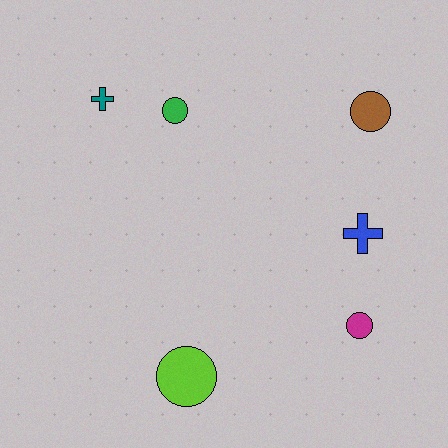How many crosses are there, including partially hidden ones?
There are 2 crosses.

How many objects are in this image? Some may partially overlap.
There are 6 objects.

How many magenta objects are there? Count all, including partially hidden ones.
There is 1 magenta object.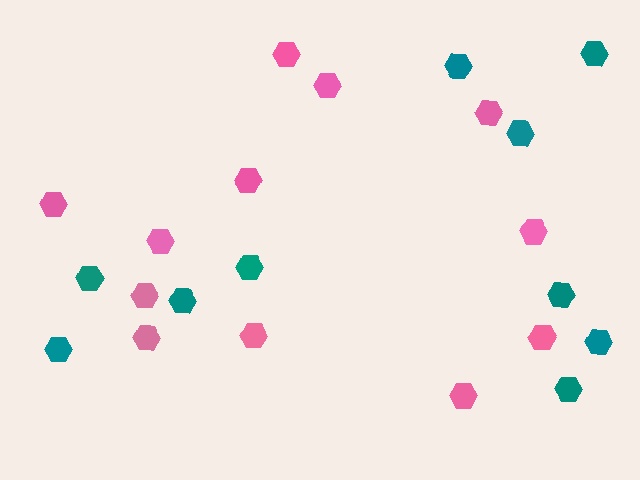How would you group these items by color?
There are 2 groups: one group of pink hexagons (12) and one group of teal hexagons (10).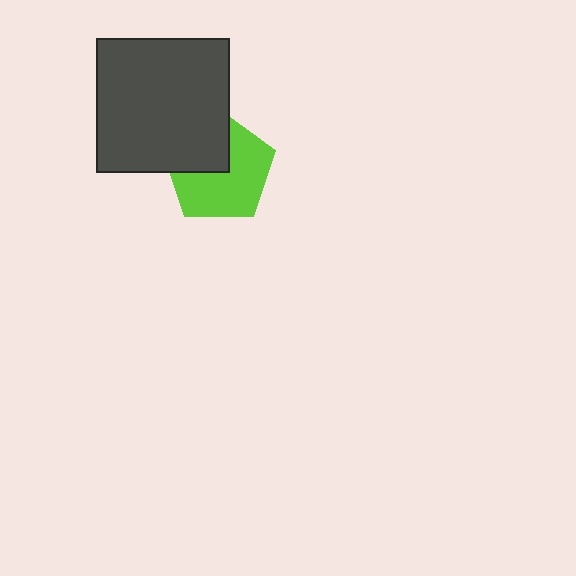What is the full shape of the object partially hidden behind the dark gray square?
The partially hidden object is a lime pentagon.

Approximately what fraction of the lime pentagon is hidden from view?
Roughly 36% of the lime pentagon is hidden behind the dark gray square.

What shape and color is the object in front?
The object in front is a dark gray square.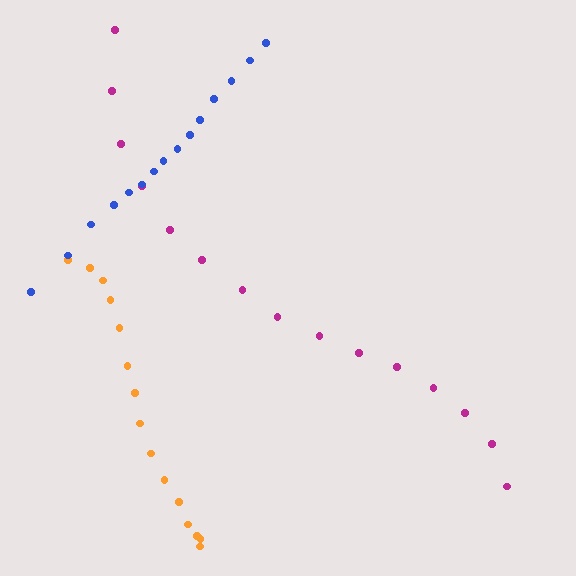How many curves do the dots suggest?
There are 3 distinct paths.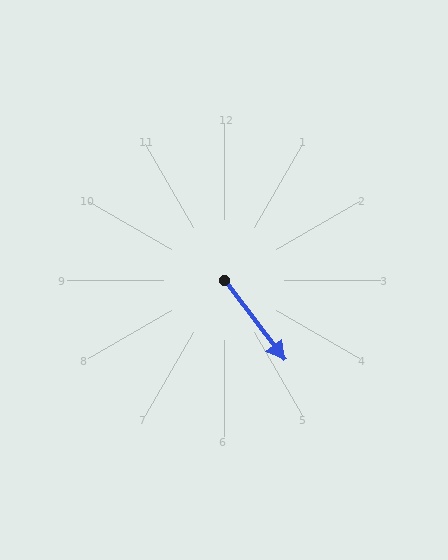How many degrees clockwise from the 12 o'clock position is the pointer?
Approximately 143 degrees.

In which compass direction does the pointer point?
Southeast.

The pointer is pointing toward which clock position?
Roughly 5 o'clock.